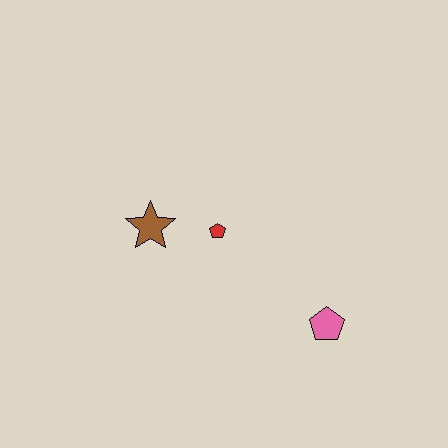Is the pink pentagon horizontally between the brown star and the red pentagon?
No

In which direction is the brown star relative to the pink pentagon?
The brown star is to the left of the pink pentagon.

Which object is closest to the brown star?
The red pentagon is closest to the brown star.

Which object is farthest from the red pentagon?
The pink pentagon is farthest from the red pentagon.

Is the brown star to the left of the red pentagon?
Yes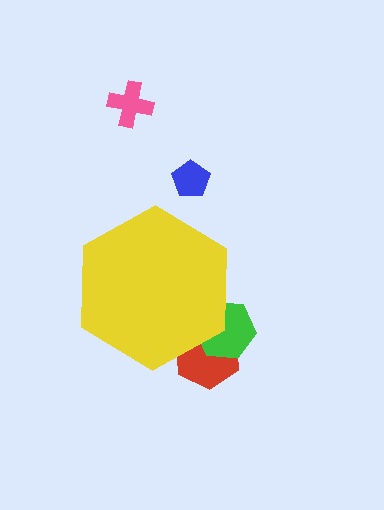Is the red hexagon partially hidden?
Yes, the red hexagon is partially hidden behind the yellow hexagon.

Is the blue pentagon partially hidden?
No, the blue pentagon is fully visible.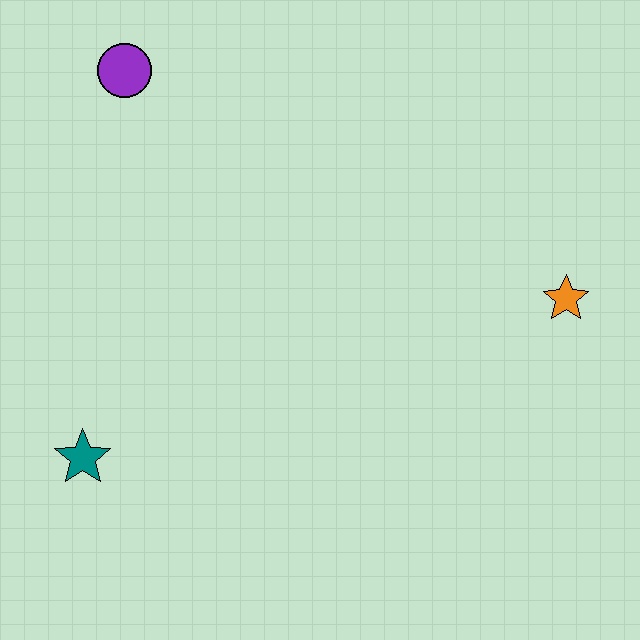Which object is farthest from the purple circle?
The orange star is farthest from the purple circle.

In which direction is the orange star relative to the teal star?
The orange star is to the right of the teal star.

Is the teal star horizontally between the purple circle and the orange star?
No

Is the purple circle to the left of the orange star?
Yes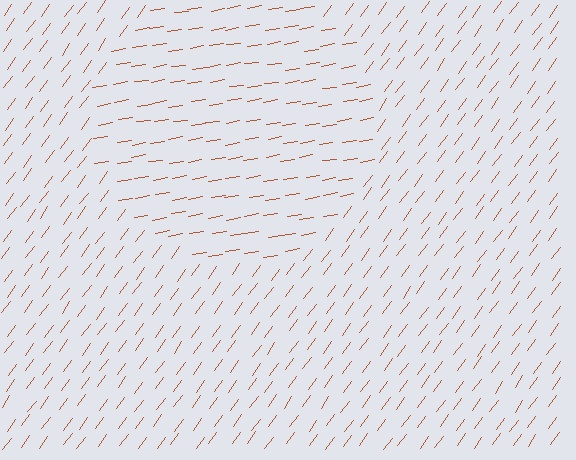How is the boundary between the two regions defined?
The boundary is defined purely by a change in line orientation (approximately 45 degrees difference). All lines are the same color and thickness.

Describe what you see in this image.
The image is filled with small brown line segments. A circle region in the image has lines oriented differently from the surrounding lines, creating a visible texture boundary.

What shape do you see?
I see a circle.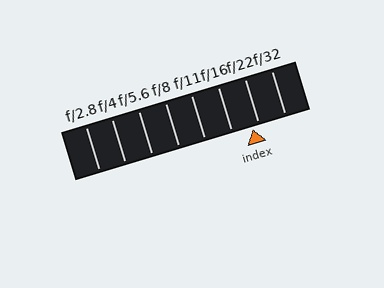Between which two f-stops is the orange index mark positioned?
The index mark is between f/16 and f/22.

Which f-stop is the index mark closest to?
The index mark is closest to f/22.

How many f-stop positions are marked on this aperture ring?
There are 8 f-stop positions marked.